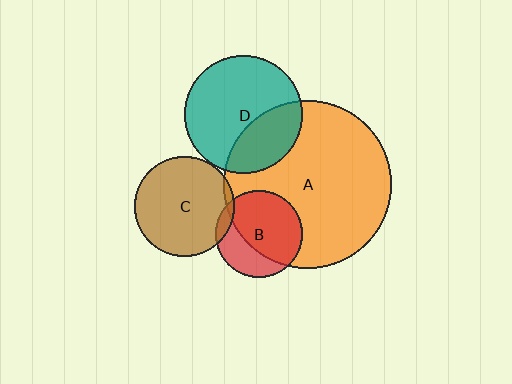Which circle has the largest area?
Circle A (orange).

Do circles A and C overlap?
Yes.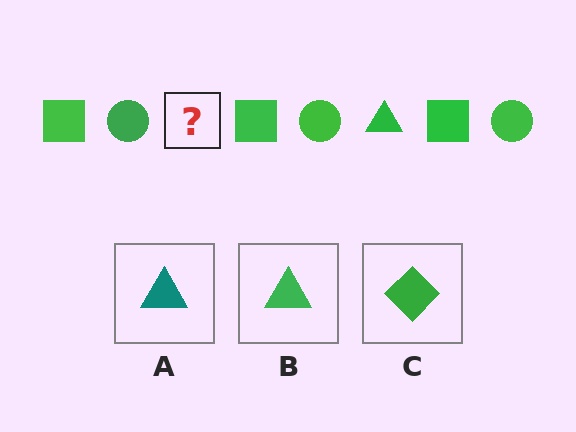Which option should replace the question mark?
Option B.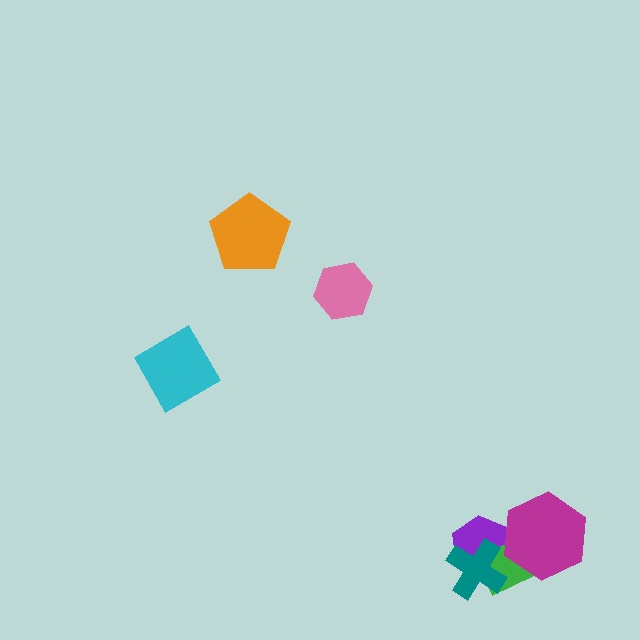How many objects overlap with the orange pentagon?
0 objects overlap with the orange pentagon.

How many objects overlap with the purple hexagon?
3 objects overlap with the purple hexagon.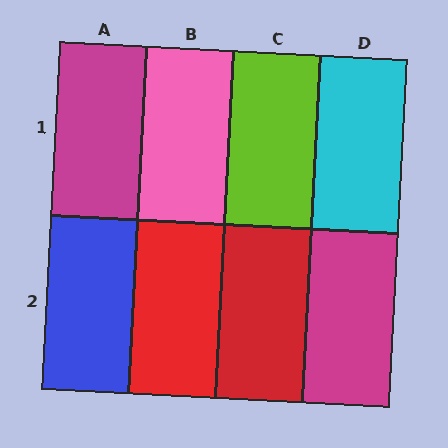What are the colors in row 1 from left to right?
Magenta, pink, lime, cyan.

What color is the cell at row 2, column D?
Magenta.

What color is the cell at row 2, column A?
Blue.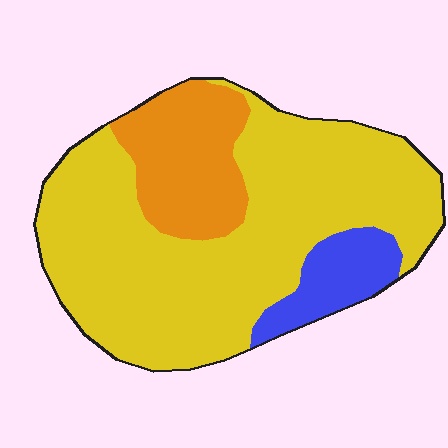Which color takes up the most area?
Yellow, at roughly 70%.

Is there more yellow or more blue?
Yellow.